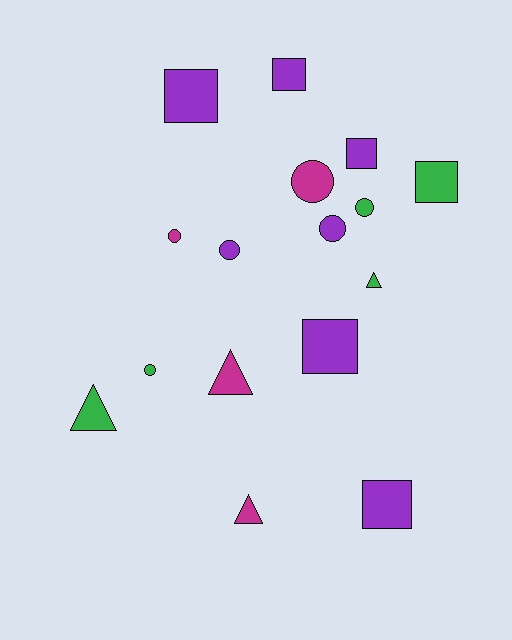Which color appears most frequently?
Purple, with 7 objects.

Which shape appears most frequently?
Circle, with 6 objects.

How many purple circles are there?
There are 2 purple circles.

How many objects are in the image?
There are 16 objects.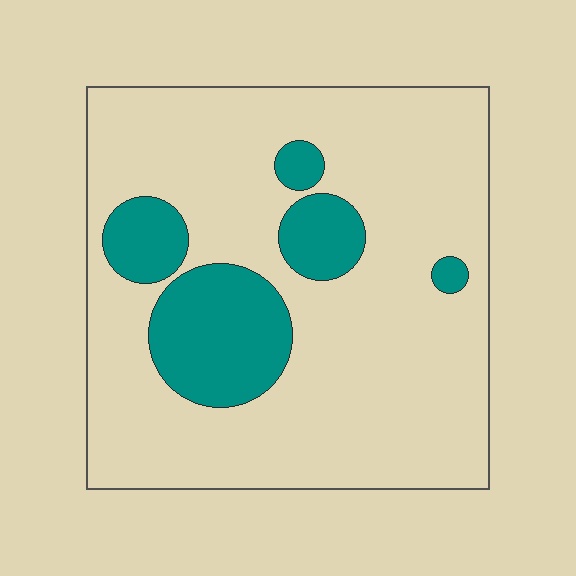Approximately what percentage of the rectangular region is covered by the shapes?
Approximately 20%.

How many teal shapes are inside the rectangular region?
5.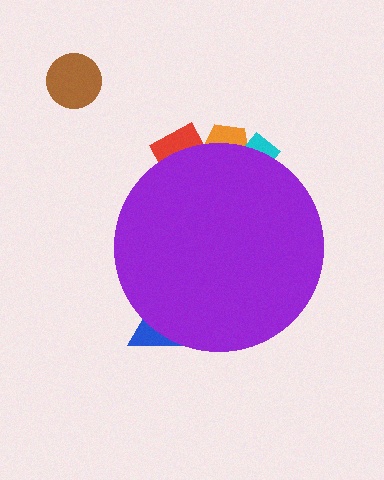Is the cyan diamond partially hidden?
Yes, the cyan diamond is partially hidden behind the purple circle.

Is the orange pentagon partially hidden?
Yes, the orange pentagon is partially hidden behind the purple circle.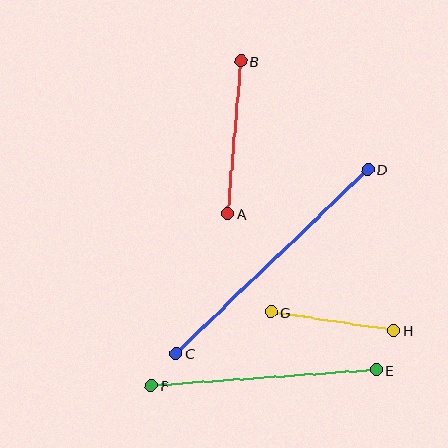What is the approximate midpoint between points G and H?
The midpoint is at approximately (332, 321) pixels.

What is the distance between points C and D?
The distance is approximately 266 pixels.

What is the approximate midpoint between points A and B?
The midpoint is at approximately (234, 137) pixels.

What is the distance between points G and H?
The distance is approximately 125 pixels.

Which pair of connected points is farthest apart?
Points C and D are farthest apart.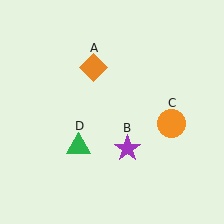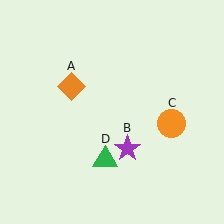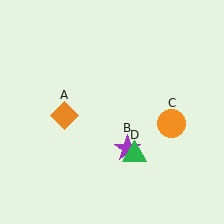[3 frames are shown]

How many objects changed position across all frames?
2 objects changed position: orange diamond (object A), green triangle (object D).